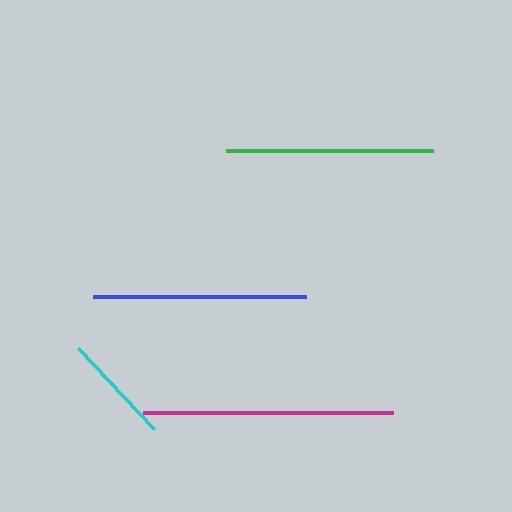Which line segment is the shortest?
The cyan line is the shortest at approximately 111 pixels.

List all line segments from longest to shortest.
From longest to shortest: magenta, blue, green, cyan.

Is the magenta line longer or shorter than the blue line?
The magenta line is longer than the blue line.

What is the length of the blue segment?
The blue segment is approximately 213 pixels long.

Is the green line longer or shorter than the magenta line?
The magenta line is longer than the green line.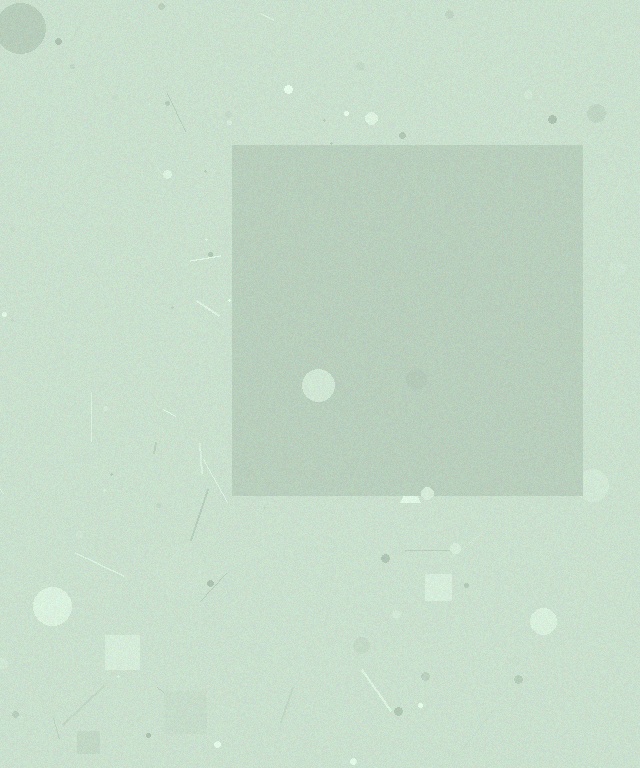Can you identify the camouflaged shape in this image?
The camouflaged shape is a square.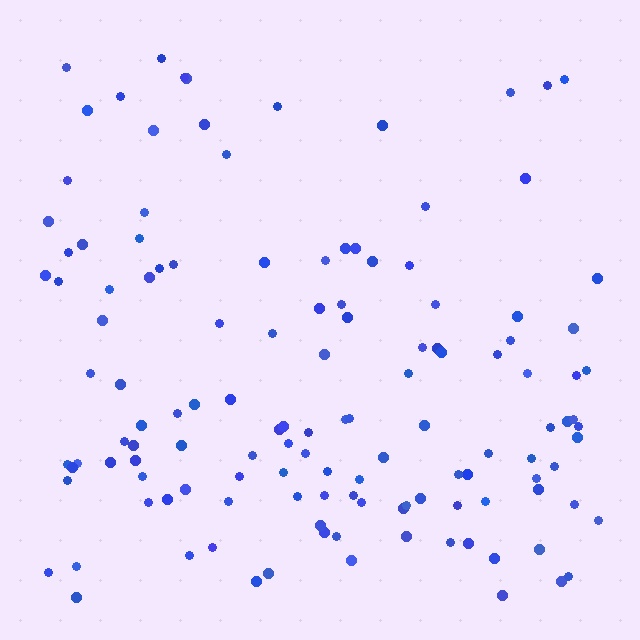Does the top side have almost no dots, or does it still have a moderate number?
Still a moderate number, just noticeably fewer than the bottom.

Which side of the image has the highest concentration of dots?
The bottom.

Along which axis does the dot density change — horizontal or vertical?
Vertical.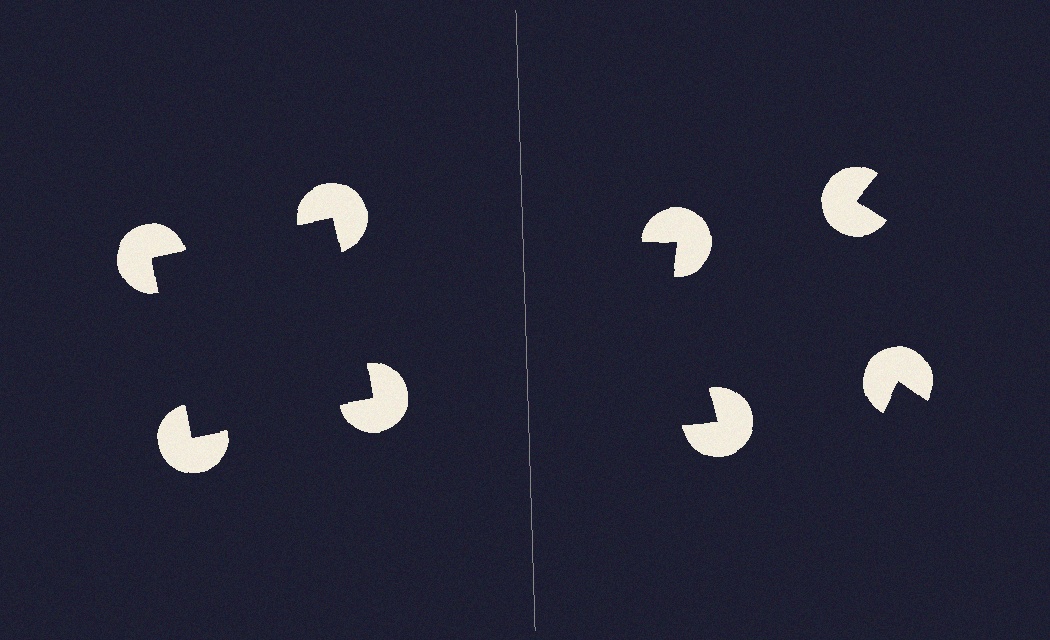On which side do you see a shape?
An illusory square appears on the left side. On the right side the wedge cuts are rotated, so no coherent shape forms.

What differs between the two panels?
The pac-man discs are positioned identically on both sides; only the wedge orientations differ. On the left they align to a square; on the right they are misaligned.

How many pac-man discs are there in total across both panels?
8 — 4 on each side.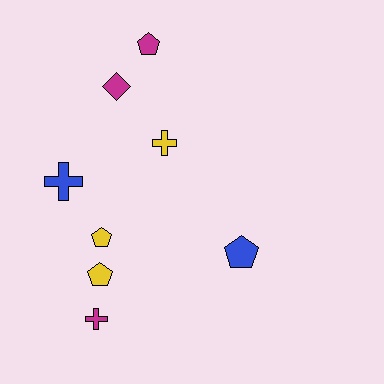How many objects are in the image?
There are 8 objects.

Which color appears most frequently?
Magenta, with 3 objects.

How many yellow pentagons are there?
There are 2 yellow pentagons.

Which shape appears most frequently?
Pentagon, with 4 objects.